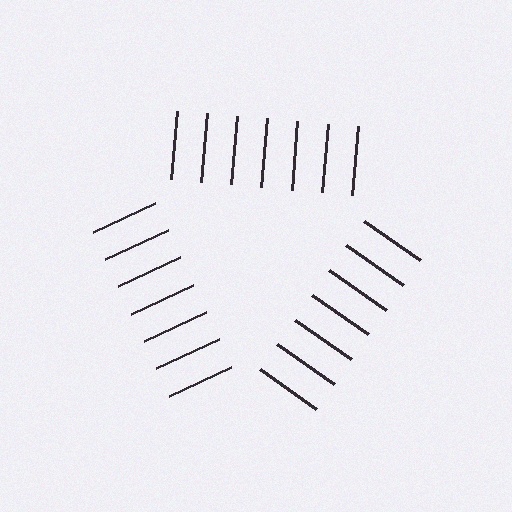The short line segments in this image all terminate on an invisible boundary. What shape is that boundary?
An illusory triangle — the line segments terminate on its edges but no continuous stroke is drawn.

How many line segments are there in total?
21 — 7 along each of the 3 edges.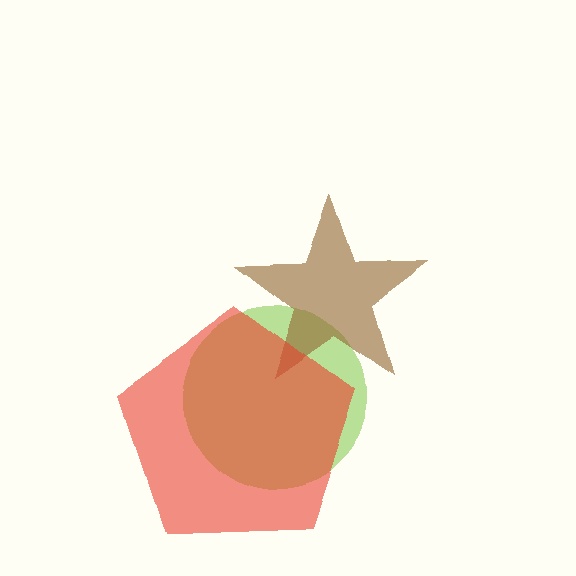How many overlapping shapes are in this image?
There are 3 overlapping shapes in the image.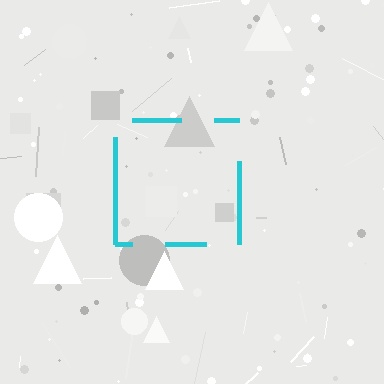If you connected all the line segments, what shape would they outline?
They would outline a square.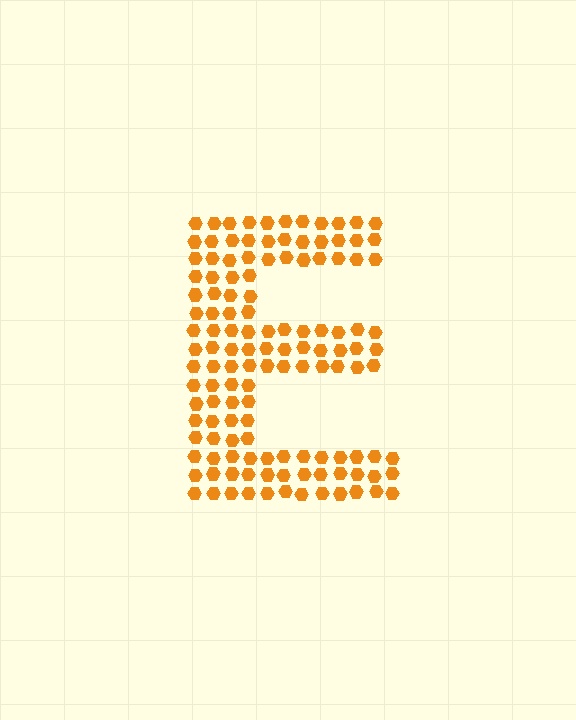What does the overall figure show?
The overall figure shows the letter E.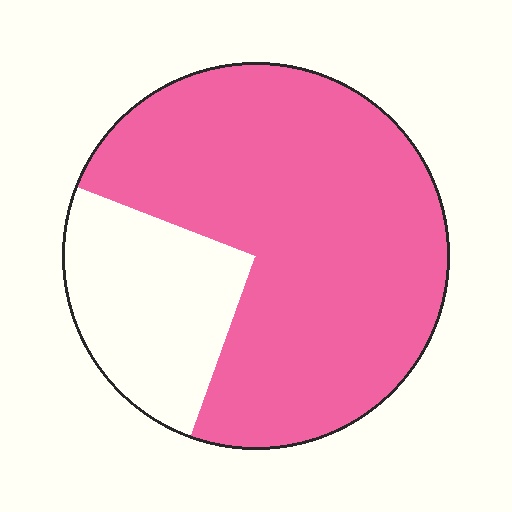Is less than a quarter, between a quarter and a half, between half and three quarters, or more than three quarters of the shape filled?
Between half and three quarters.